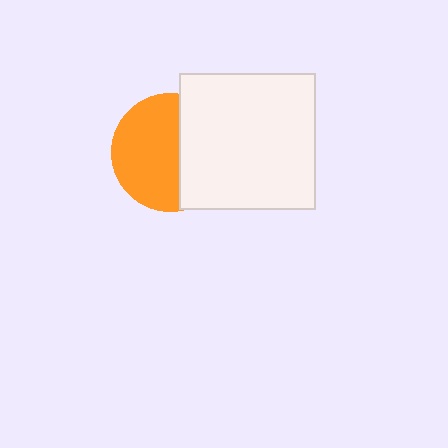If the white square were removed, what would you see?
You would see the complete orange circle.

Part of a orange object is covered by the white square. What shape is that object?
It is a circle.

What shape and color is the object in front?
The object in front is a white square.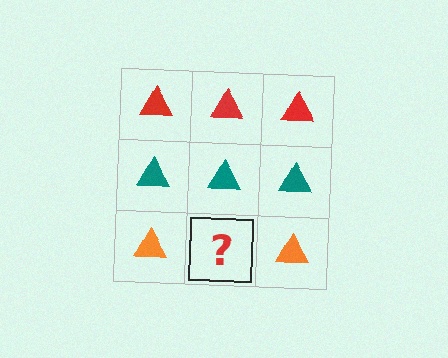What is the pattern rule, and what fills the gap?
The rule is that each row has a consistent color. The gap should be filled with an orange triangle.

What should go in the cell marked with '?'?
The missing cell should contain an orange triangle.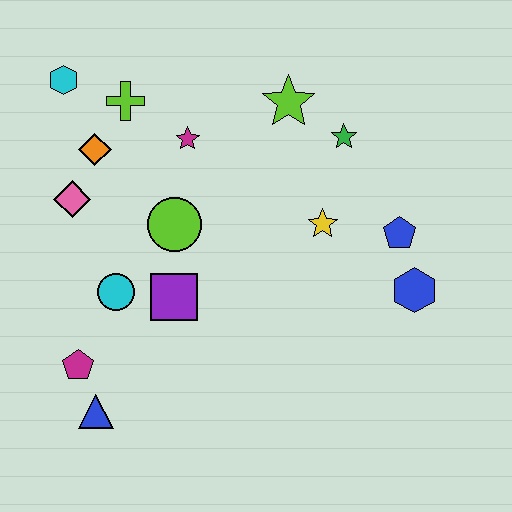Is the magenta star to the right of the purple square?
Yes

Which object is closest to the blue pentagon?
The blue hexagon is closest to the blue pentagon.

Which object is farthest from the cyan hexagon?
The blue hexagon is farthest from the cyan hexagon.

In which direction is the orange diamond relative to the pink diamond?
The orange diamond is above the pink diamond.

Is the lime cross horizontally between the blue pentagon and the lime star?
No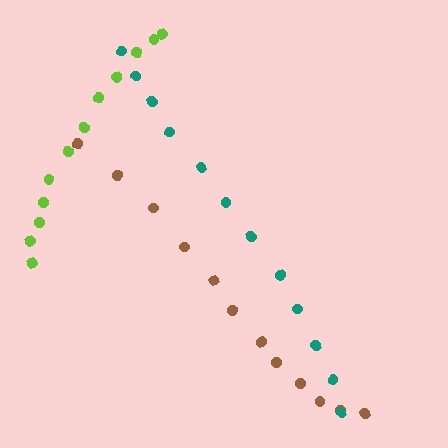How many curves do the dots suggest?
There are 3 distinct paths.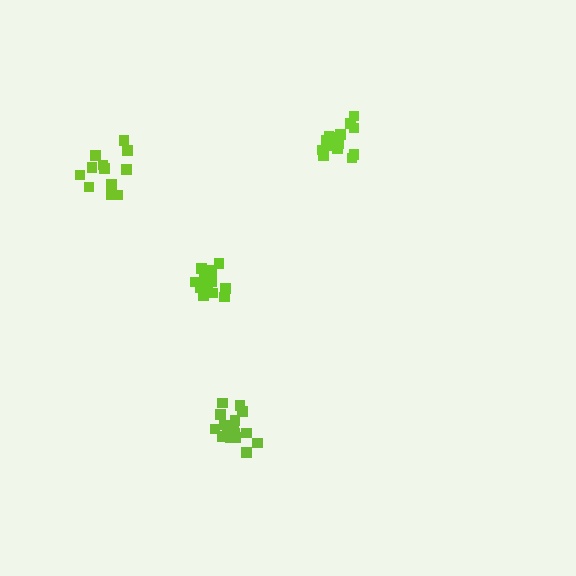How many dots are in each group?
Group 1: 16 dots, Group 2: 12 dots, Group 3: 15 dots, Group 4: 15 dots (58 total).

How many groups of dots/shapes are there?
There are 4 groups.